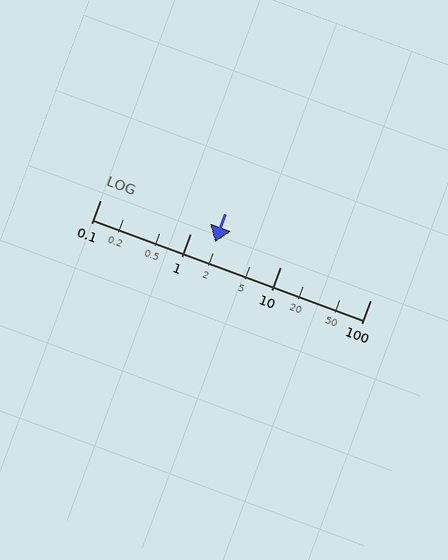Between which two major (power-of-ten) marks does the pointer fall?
The pointer is between 1 and 10.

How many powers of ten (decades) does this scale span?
The scale spans 3 decades, from 0.1 to 100.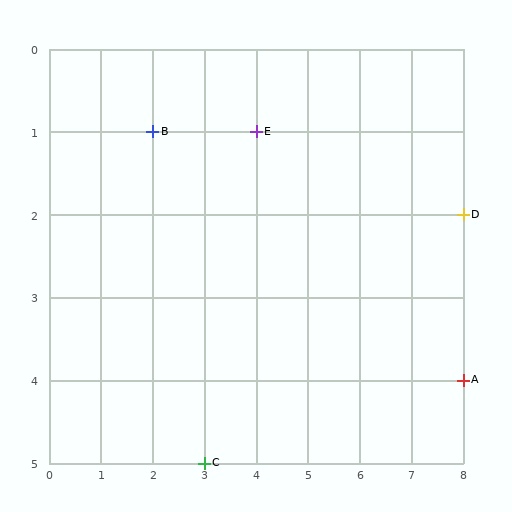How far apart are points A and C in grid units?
Points A and C are 5 columns and 1 row apart (about 5.1 grid units diagonally).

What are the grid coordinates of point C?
Point C is at grid coordinates (3, 5).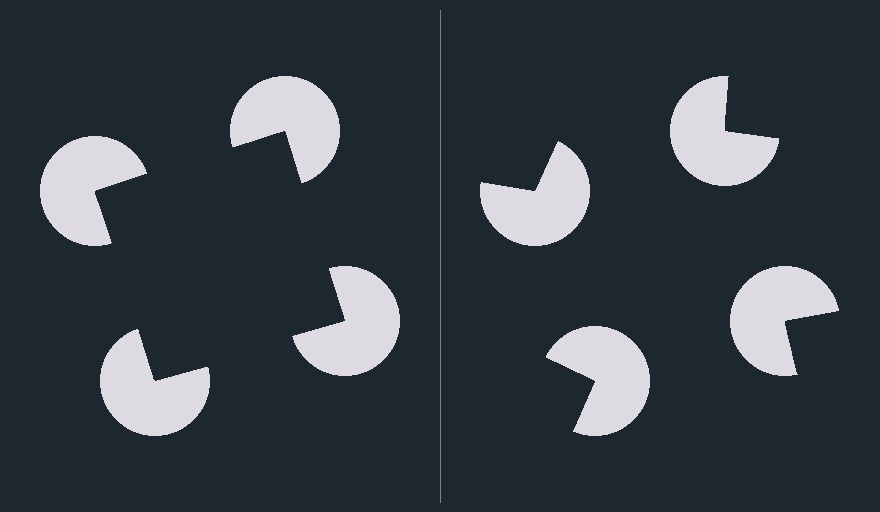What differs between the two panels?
The pac-man discs are positioned identically on both sides; only the wedge orientations differ. On the left they align to a square; on the right they are misaligned.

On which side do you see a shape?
An illusory square appears on the left side. On the right side the wedge cuts are rotated, so no coherent shape forms.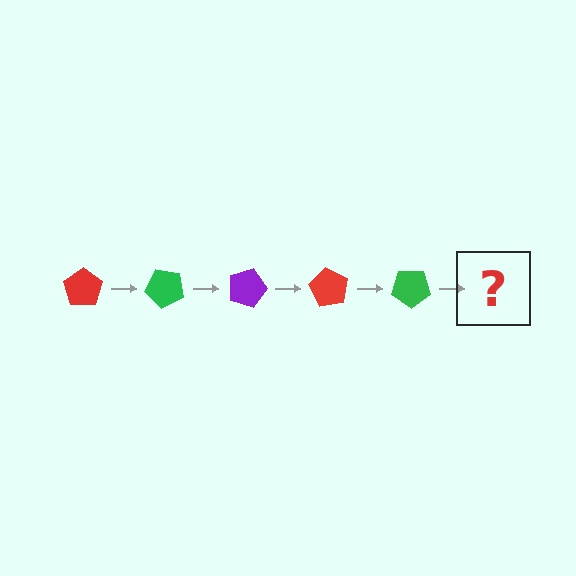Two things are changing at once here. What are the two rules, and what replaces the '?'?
The two rules are that it rotates 45 degrees each step and the color cycles through red, green, and purple. The '?' should be a purple pentagon, rotated 225 degrees from the start.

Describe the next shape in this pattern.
It should be a purple pentagon, rotated 225 degrees from the start.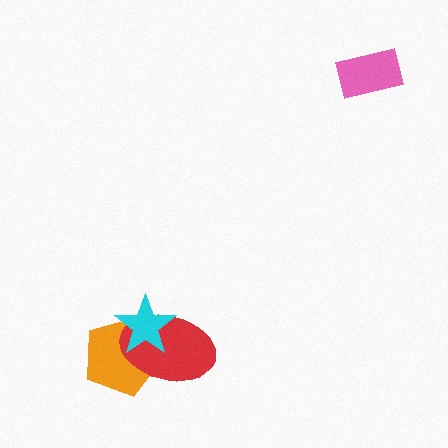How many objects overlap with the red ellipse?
2 objects overlap with the red ellipse.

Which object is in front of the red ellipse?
The cyan star is in front of the red ellipse.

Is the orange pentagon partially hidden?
Yes, it is partially covered by another shape.